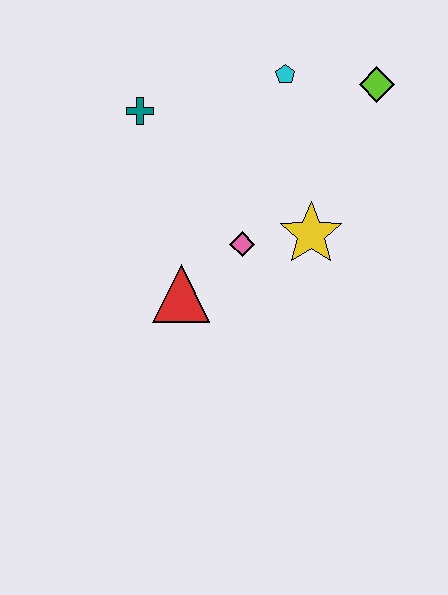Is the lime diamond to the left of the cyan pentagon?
No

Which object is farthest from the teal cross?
The lime diamond is farthest from the teal cross.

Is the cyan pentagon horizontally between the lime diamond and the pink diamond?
Yes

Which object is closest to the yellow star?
The pink diamond is closest to the yellow star.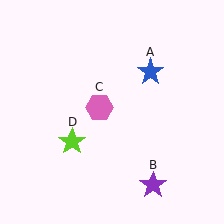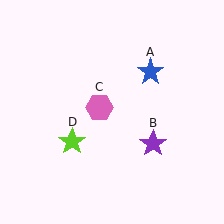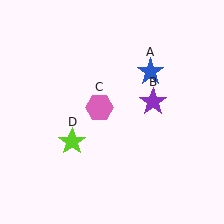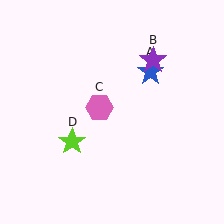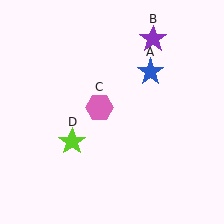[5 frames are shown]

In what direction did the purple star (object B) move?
The purple star (object B) moved up.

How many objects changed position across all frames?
1 object changed position: purple star (object B).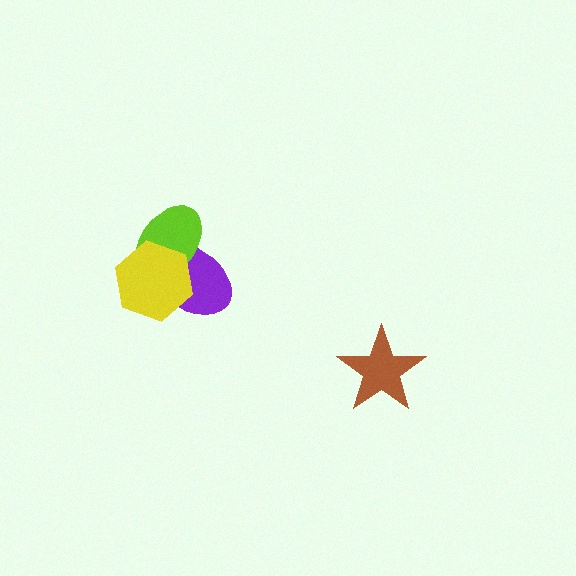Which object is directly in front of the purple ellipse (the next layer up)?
The lime ellipse is directly in front of the purple ellipse.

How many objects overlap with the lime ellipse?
2 objects overlap with the lime ellipse.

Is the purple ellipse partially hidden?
Yes, it is partially covered by another shape.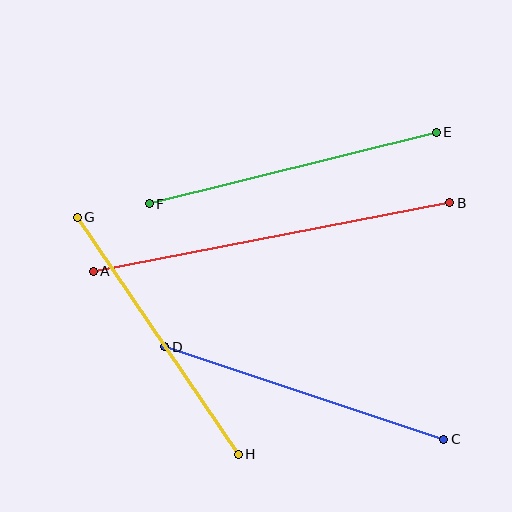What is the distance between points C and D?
The distance is approximately 294 pixels.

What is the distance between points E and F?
The distance is approximately 296 pixels.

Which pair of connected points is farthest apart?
Points A and B are farthest apart.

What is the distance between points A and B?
The distance is approximately 363 pixels.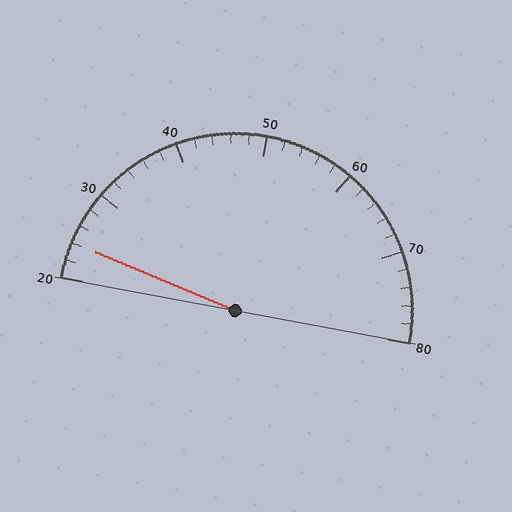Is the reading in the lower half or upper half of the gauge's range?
The reading is in the lower half of the range (20 to 80).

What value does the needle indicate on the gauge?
The needle indicates approximately 24.